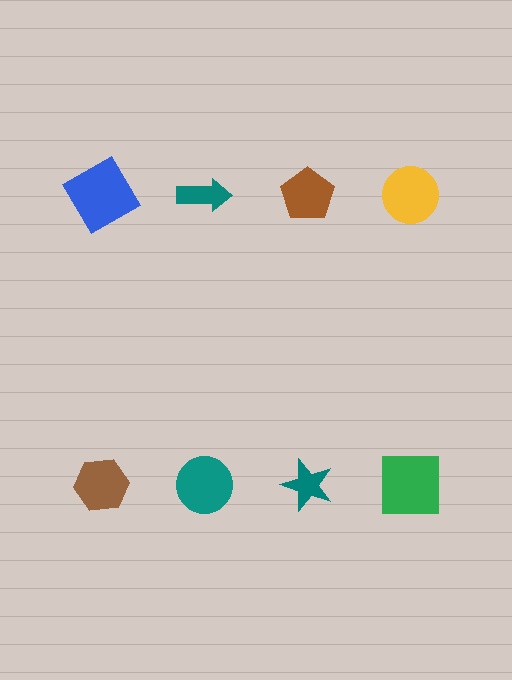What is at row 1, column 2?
A teal arrow.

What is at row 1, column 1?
A blue diamond.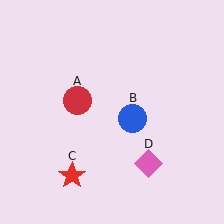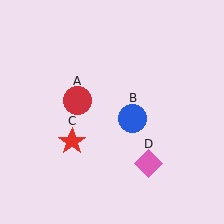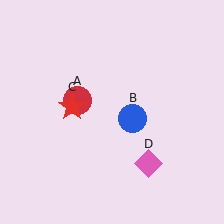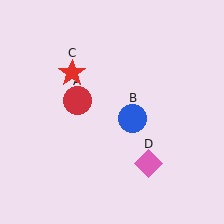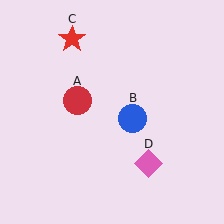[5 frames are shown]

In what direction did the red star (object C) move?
The red star (object C) moved up.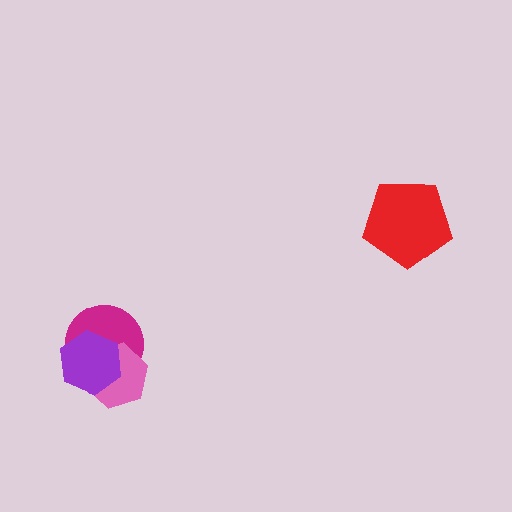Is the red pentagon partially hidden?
No, no other shape covers it.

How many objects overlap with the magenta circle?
2 objects overlap with the magenta circle.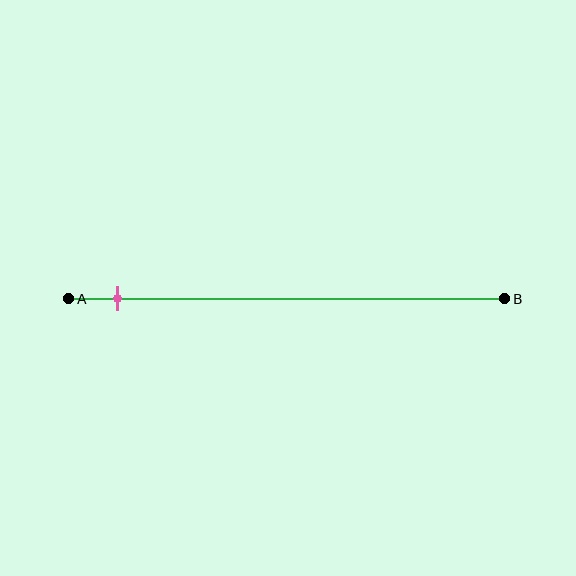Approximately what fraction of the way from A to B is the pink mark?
The pink mark is approximately 10% of the way from A to B.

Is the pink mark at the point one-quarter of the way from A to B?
No, the mark is at about 10% from A, not at the 25% one-quarter point.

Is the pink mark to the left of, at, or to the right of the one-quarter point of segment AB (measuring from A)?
The pink mark is to the left of the one-quarter point of segment AB.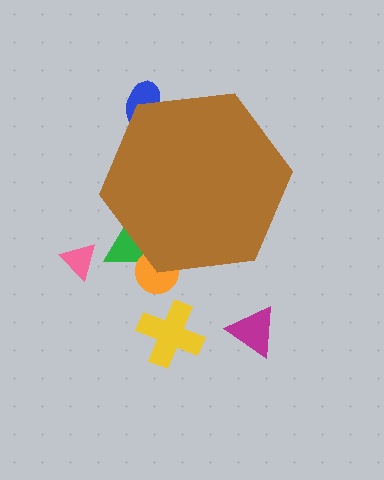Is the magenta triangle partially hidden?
No, the magenta triangle is fully visible.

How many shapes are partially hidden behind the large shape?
3 shapes are partially hidden.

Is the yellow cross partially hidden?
No, the yellow cross is fully visible.